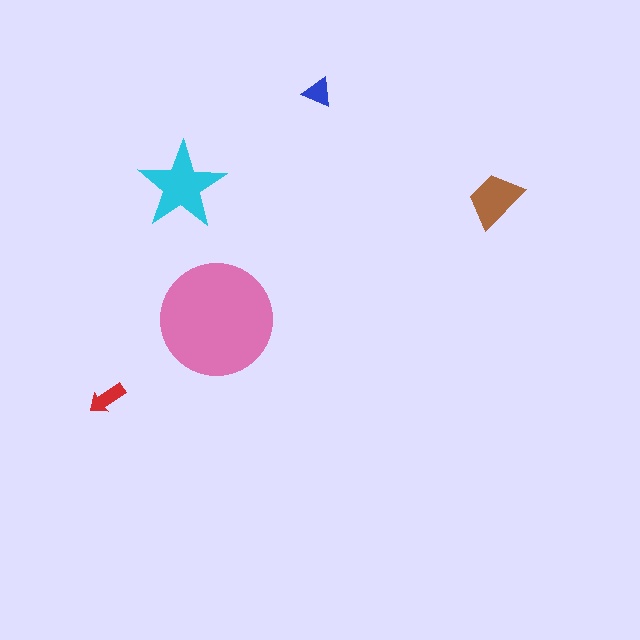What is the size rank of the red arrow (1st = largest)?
4th.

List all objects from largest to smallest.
The pink circle, the cyan star, the brown trapezoid, the red arrow, the blue triangle.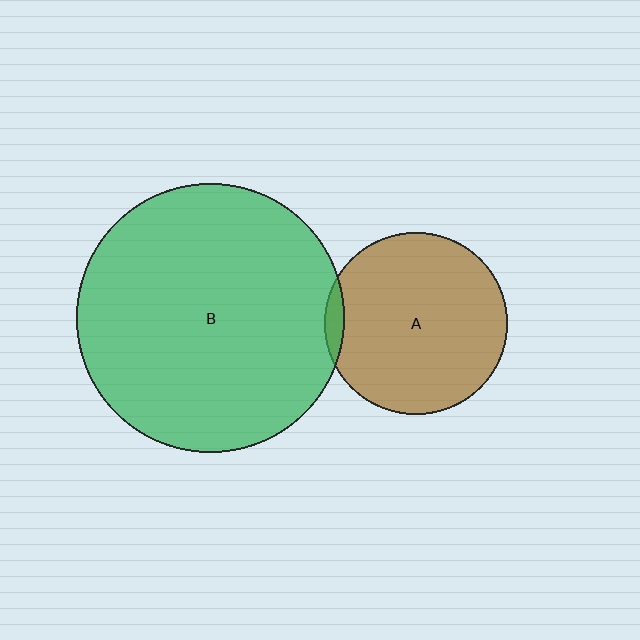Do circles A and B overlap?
Yes.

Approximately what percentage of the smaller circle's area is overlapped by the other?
Approximately 5%.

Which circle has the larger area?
Circle B (green).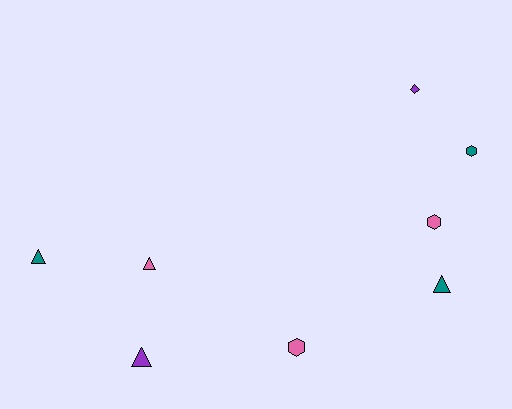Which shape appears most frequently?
Triangle, with 4 objects.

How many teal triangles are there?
There are 2 teal triangles.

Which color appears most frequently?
Teal, with 3 objects.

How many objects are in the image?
There are 8 objects.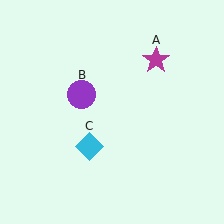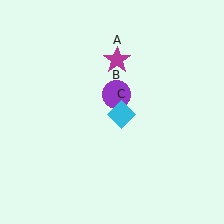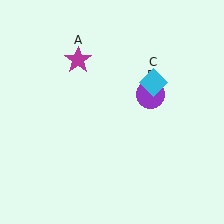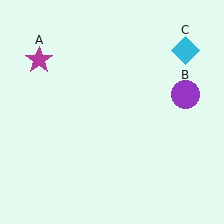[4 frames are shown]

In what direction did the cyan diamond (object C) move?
The cyan diamond (object C) moved up and to the right.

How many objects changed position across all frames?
3 objects changed position: magenta star (object A), purple circle (object B), cyan diamond (object C).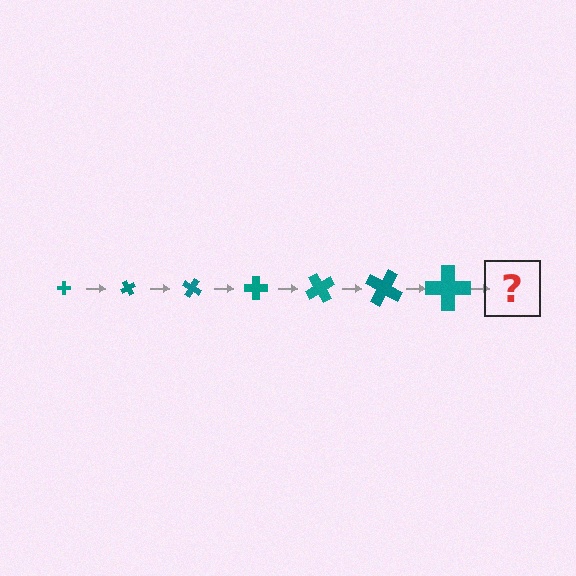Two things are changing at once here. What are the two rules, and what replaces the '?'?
The two rules are that the cross grows larger each step and it rotates 60 degrees each step. The '?' should be a cross, larger than the previous one and rotated 420 degrees from the start.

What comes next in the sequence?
The next element should be a cross, larger than the previous one and rotated 420 degrees from the start.